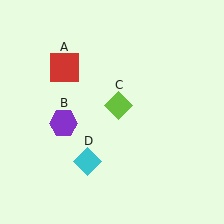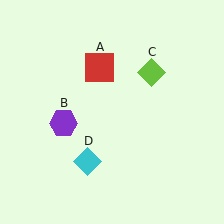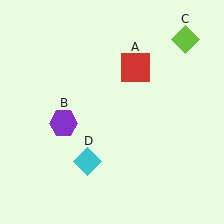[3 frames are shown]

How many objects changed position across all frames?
2 objects changed position: red square (object A), lime diamond (object C).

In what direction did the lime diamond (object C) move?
The lime diamond (object C) moved up and to the right.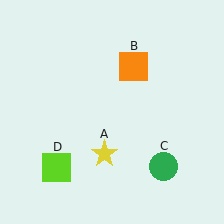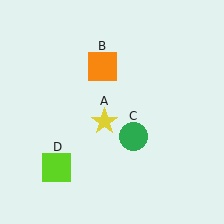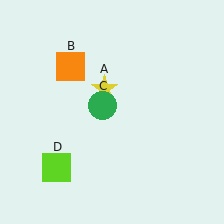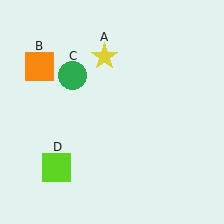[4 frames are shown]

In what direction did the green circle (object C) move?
The green circle (object C) moved up and to the left.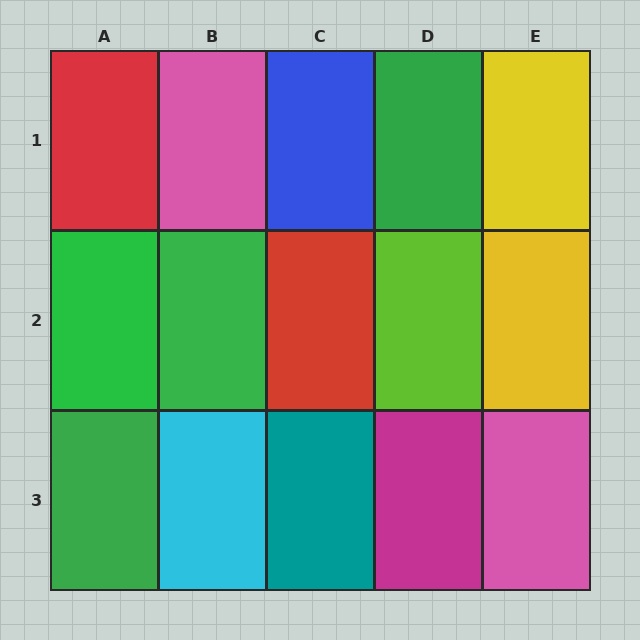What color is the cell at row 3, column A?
Green.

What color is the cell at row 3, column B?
Cyan.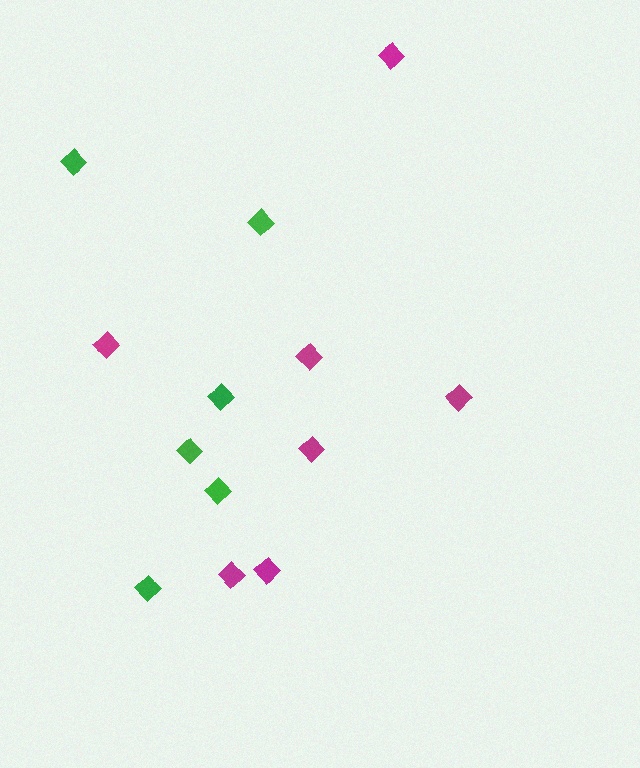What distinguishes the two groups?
There are 2 groups: one group of green diamonds (6) and one group of magenta diamonds (7).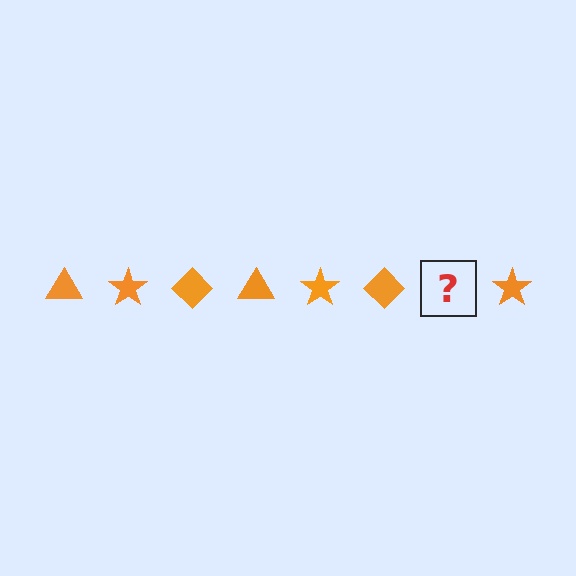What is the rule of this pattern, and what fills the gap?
The rule is that the pattern cycles through triangle, star, diamond shapes in orange. The gap should be filled with an orange triangle.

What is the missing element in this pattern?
The missing element is an orange triangle.